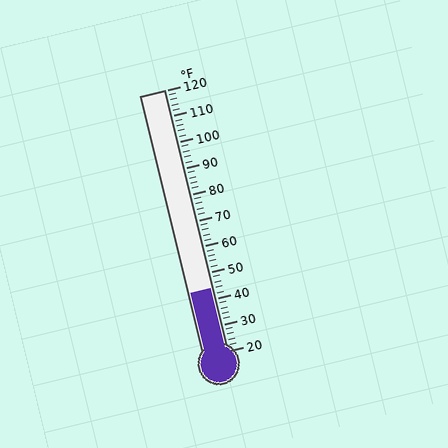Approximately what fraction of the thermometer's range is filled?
The thermometer is filled to approximately 25% of its range.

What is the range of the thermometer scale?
The thermometer scale ranges from 20°F to 120°F.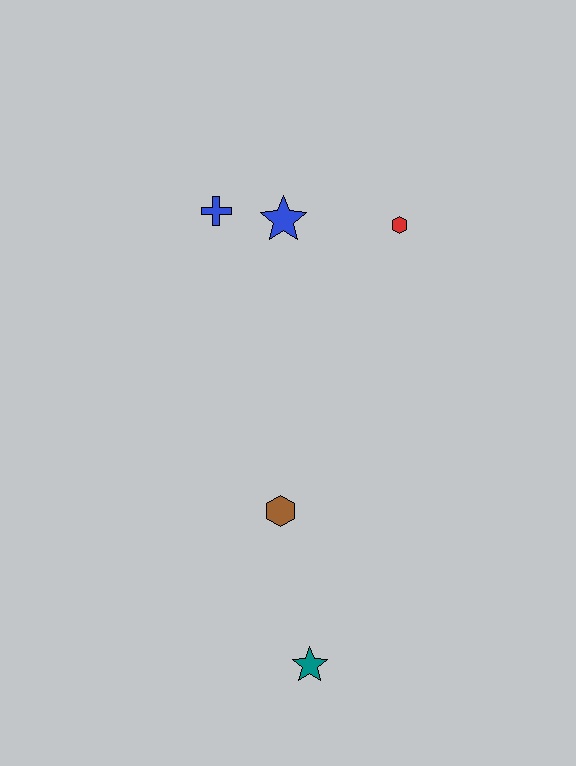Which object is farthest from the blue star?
The teal star is farthest from the blue star.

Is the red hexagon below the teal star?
No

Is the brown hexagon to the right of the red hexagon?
No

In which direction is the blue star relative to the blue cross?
The blue star is to the right of the blue cross.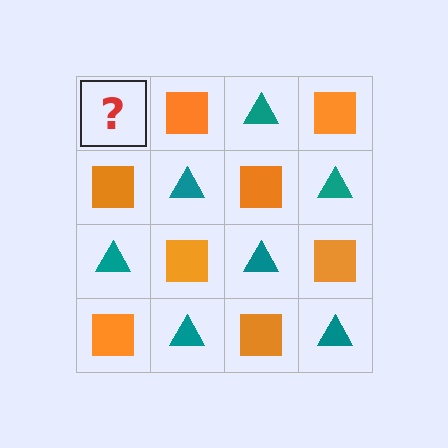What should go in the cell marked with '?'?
The missing cell should contain a teal triangle.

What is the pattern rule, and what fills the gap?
The rule is that it alternates teal triangle and orange square in a checkerboard pattern. The gap should be filled with a teal triangle.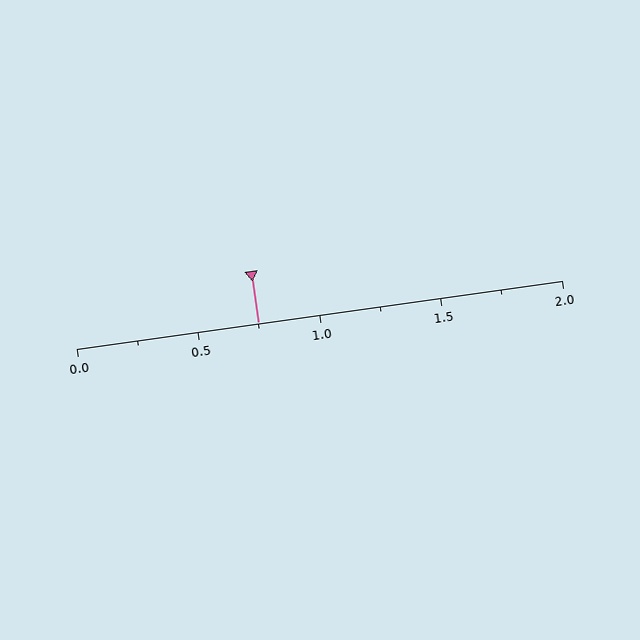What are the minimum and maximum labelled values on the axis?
The axis runs from 0.0 to 2.0.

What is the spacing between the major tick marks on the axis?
The major ticks are spaced 0.5 apart.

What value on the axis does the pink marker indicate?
The marker indicates approximately 0.75.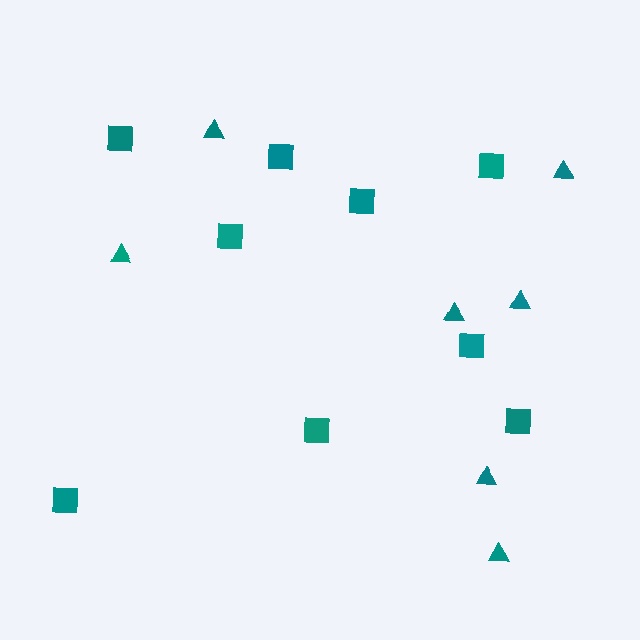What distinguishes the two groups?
There are 2 groups: one group of squares (9) and one group of triangles (7).